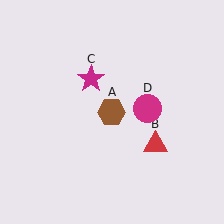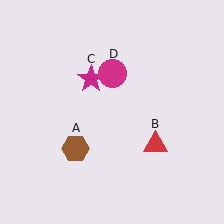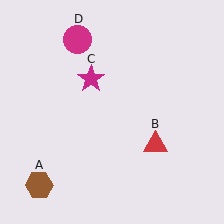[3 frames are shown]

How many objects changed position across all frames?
2 objects changed position: brown hexagon (object A), magenta circle (object D).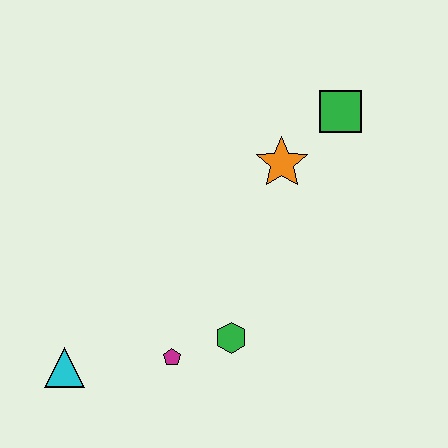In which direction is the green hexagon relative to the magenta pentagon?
The green hexagon is to the right of the magenta pentagon.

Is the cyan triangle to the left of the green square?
Yes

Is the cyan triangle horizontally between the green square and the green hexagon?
No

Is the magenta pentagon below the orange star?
Yes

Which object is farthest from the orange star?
The cyan triangle is farthest from the orange star.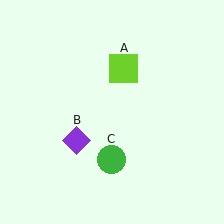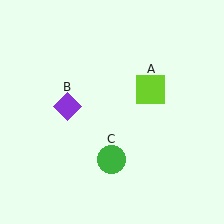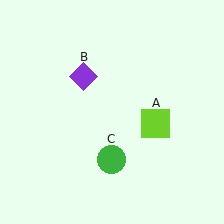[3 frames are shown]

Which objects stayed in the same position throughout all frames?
Green circle (object C) remained stationary.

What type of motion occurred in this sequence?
The lime square (object A), purple diamond (object B) rotated clockwise around the center of the scene.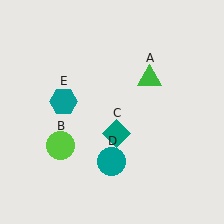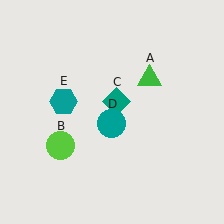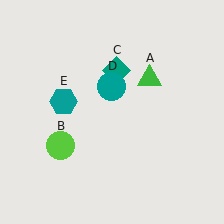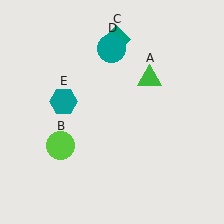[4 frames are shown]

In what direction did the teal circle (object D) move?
The teal circle (object D) moved up.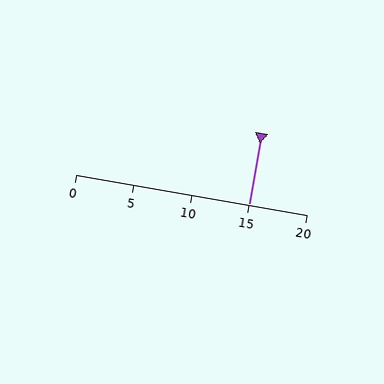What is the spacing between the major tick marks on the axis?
The major ticks are spaced 5 apart.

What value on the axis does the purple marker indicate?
The marker indicates approximately 15.